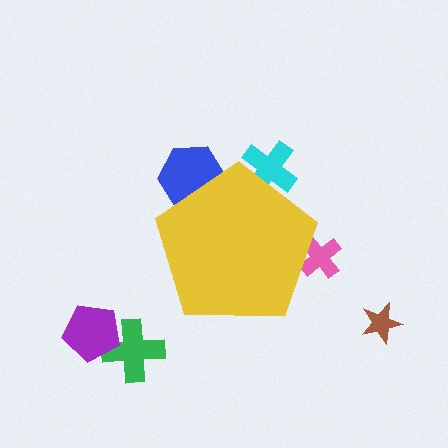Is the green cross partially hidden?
No, the green cross is fully visible.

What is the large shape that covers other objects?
A yellow pentagon.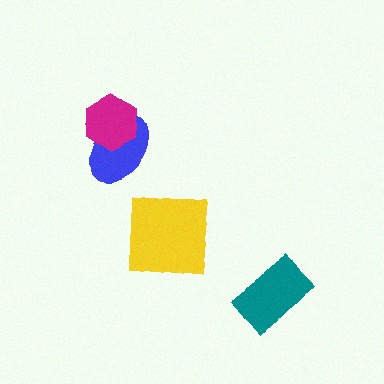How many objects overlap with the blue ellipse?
1 object overlaps with the blue ellipse.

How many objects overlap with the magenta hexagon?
1 object overlaps with the magenta hexagon.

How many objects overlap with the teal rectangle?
0 objects overlap with the teal rectangle.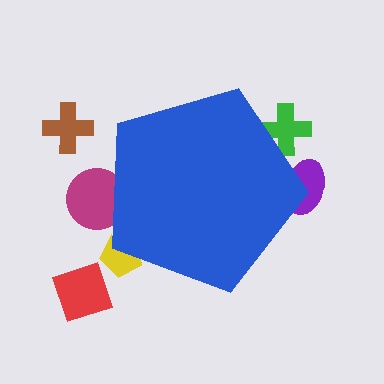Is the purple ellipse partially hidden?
Yes, the purple ellipse is partially hidden behind the blue pentagon.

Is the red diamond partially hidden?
No, the red diamond is fully visible.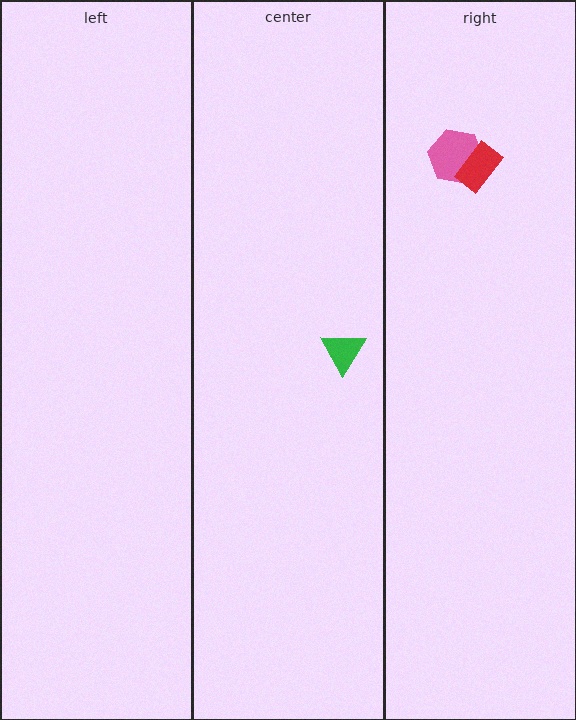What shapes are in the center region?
The green triangle.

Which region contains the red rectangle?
The right region.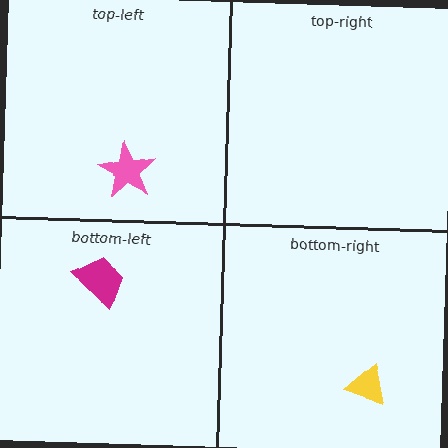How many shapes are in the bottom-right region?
1.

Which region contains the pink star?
The top-left region.